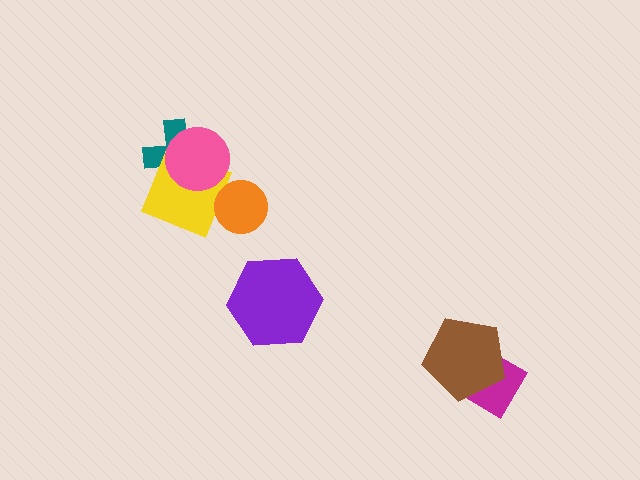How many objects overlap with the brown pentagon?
1 object overlaps with the brown pentagon.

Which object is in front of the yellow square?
The pink circle is in front of the yellow square.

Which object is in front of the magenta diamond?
The brown pentagon is in front of the magenta diamond.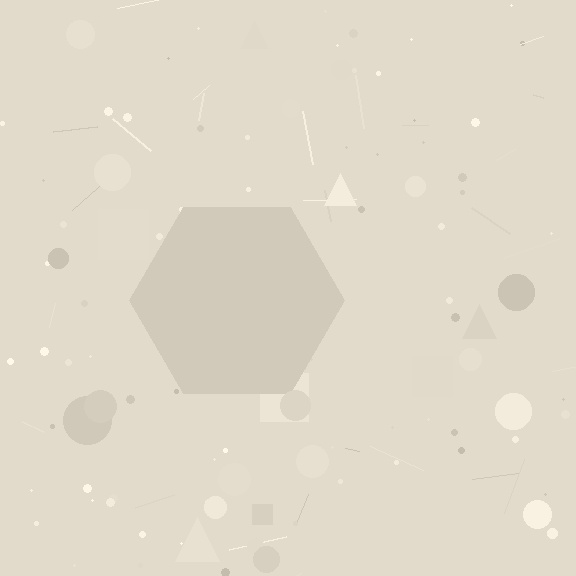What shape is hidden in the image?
A hexagon is hidden in the image.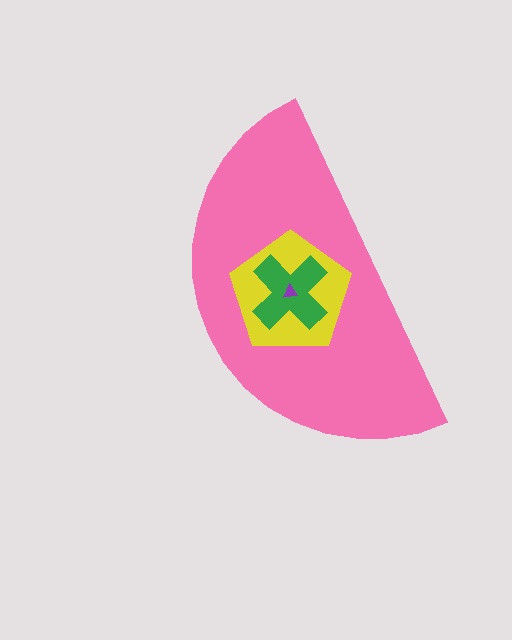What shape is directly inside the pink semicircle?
The yellow pentagon.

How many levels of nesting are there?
4.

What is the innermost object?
The purple triangle.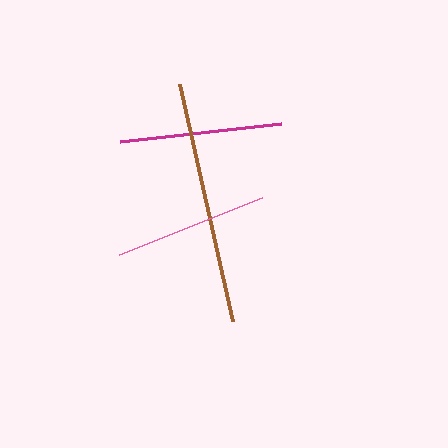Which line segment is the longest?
The brown line is the longest at approximately 242 pixels.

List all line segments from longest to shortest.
From longest to shortest: brown, magenta, pink.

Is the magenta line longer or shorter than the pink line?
The magenta line is longer than the pink line.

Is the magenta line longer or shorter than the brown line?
The brown line is longer than the magenta line.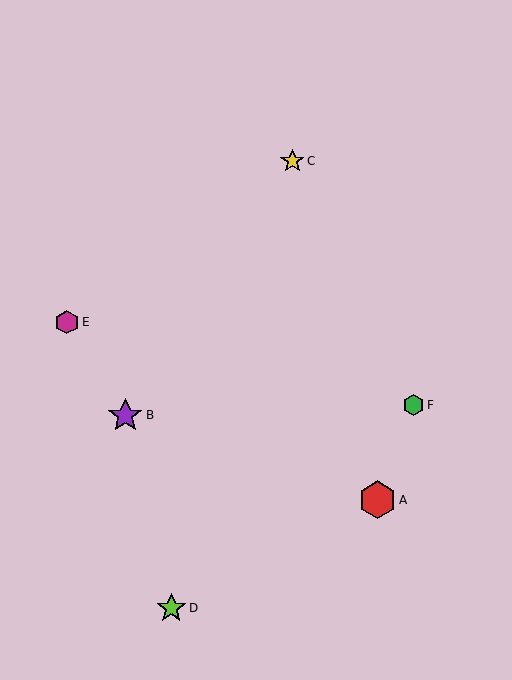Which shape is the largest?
The red hexagon (labeled A) is the largest.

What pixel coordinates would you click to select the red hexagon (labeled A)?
Click at (377, 500) to select the red hexagon A.